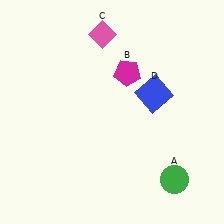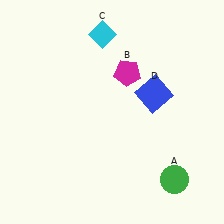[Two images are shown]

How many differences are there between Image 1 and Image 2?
There is 1 difference between the two images.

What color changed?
The diamond (C) changed from pink in Image 1 to cyan in Image 2.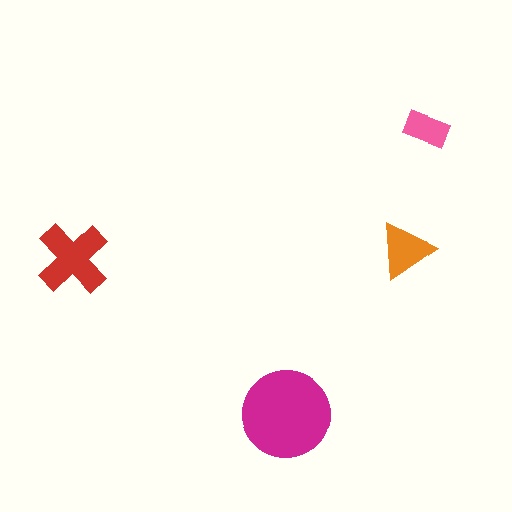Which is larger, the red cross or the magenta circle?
The magenta circle.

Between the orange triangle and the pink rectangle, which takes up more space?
The orange triangle.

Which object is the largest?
The magenta circle.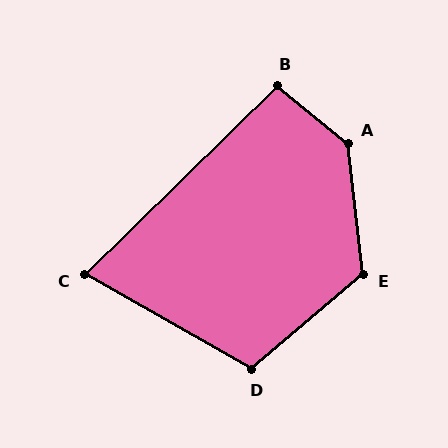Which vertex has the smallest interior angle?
C, at approximately 74 degrees.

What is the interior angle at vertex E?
Approximately 124 degrees (obtuse).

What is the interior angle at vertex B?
Approximately 97 degrees (obtuse).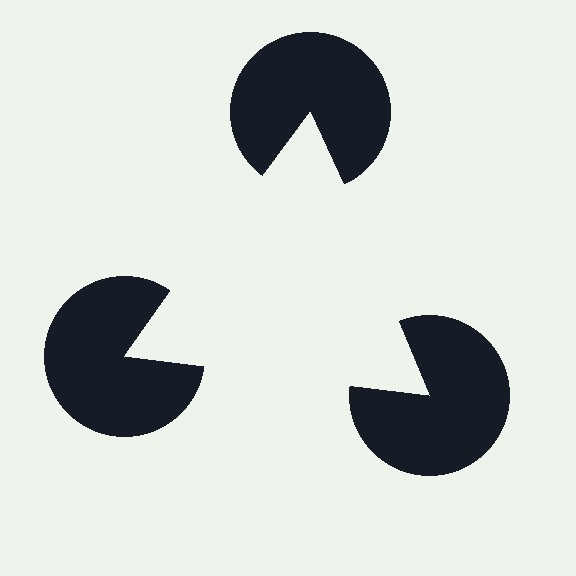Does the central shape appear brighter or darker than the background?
It typically appears slightly brighter than the background, even though no actual brightness change is drawn.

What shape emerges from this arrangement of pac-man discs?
An illusory triangle — its edges are inferred from the aligned wedge cuts in the pac-man discs, not physically drawn.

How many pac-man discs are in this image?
There are 3 — one at each vertex of the illusory triangle.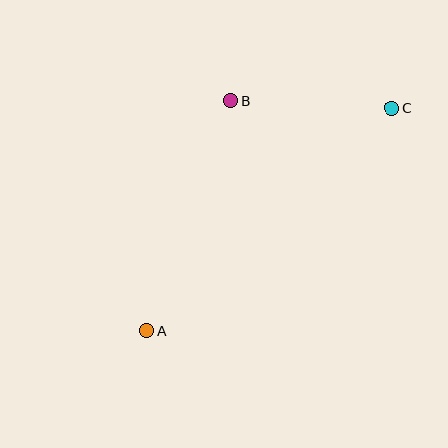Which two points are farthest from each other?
Points A and C are farthest from each other.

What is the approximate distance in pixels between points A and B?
The distance between A and B is approximately 245 pixels.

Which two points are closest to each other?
Points B and C are closest to each other.